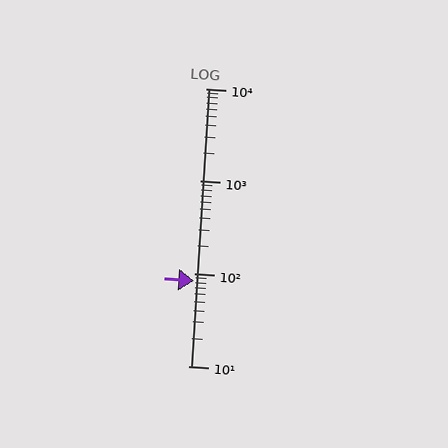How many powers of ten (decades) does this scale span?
The scale spans 3 decades, from 10 to 10000.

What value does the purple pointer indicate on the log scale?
The pointer indicates approximately 84.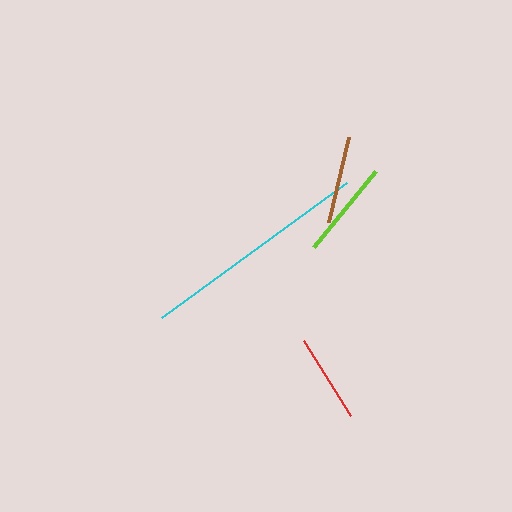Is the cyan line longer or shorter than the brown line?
The cyan line is longer than the brown line.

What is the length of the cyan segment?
The cyan segment is approximately 229 pixels long.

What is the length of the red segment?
The red segment is approximately 88 pixels long.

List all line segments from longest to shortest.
From longest to shortest: cyan, lime, red, brown.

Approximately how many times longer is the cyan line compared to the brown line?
The cyan line is approximately 2.6 times the length of the brown line.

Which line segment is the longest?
The cyan line is the longest at approximately 229 pixels.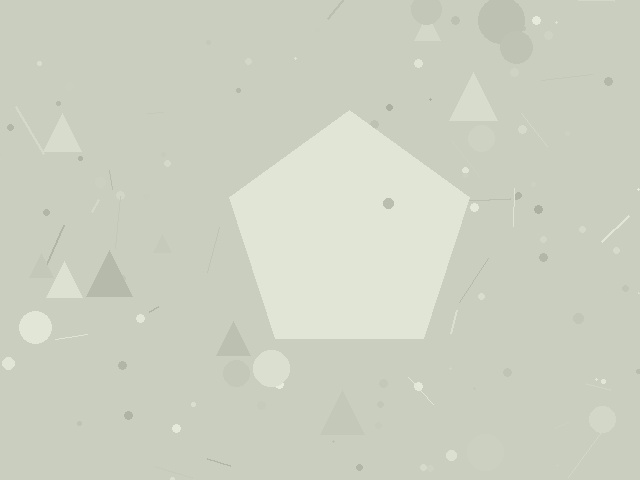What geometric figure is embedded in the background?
A pentagon is embedded in the background.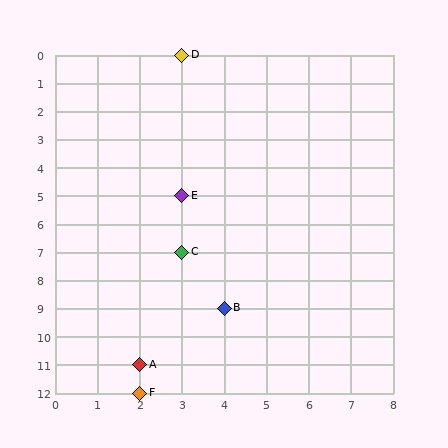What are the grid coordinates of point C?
Point C is at grid coordinates (3, 7).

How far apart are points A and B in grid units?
Points A and B are 2 columns and 2 rows apart (about 2.8 grid units diagonally).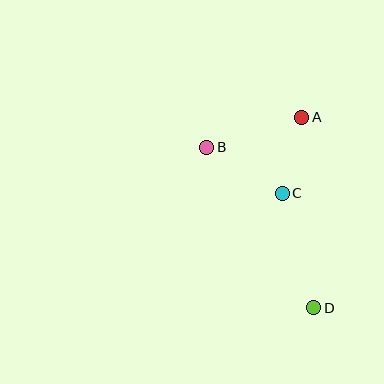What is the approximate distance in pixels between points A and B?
The distance between A and B is approximately 100 pixels.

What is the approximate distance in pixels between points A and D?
The distance between A and D is approximately 191 pixels.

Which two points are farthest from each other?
Points B and D are farthest from each other.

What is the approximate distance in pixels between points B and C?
The distance between B and C is approximately 88 pixels.